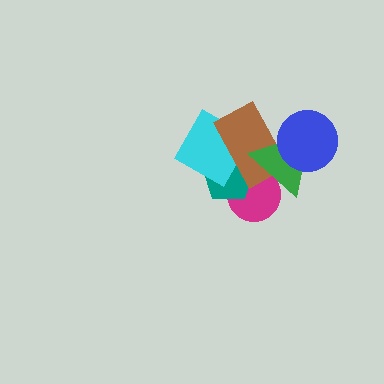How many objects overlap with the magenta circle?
3 objects overlap with the magenta circle.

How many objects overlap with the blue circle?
2 objects overlap with the blue circle.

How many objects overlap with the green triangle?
4 objects overlap with the green triangle.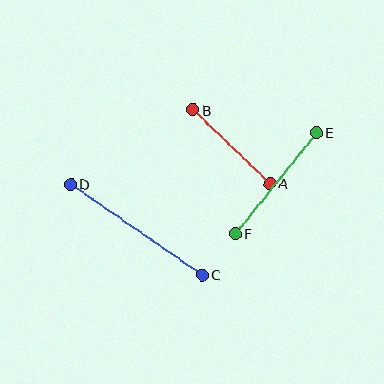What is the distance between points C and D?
The distance is approximately 160 pixels.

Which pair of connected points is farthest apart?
Points C and D are farthest apart.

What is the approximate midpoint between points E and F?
The midpoint is at approximately (276, 183) pixels.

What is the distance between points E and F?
The distance is approximately 130 pixels.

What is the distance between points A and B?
The distance is approximately 106 pixels.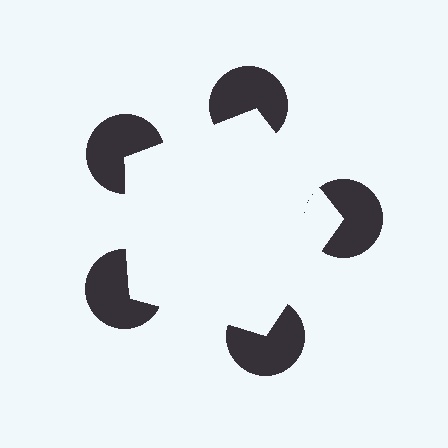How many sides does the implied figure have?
5 sides.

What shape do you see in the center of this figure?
An illusory pentagon — its edges are inferred from the aligned wedge cuts in the pac-man discs, not physically drawn.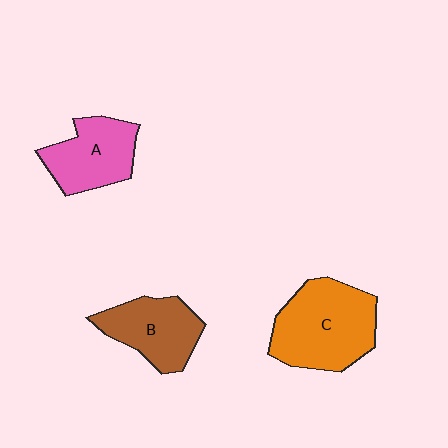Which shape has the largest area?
Shape C (orange).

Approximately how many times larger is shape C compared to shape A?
Approximately 1.4 times.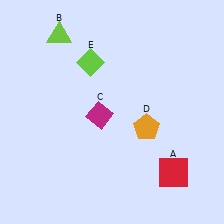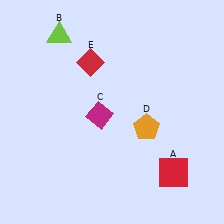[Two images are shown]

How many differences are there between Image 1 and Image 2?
There is 1 difference between the two images.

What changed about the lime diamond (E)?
In Image 1, E is lime. In Image 2, it changed to red.